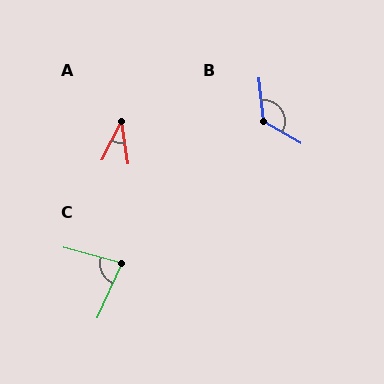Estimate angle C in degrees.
Approximately 81 degrees.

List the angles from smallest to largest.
A (37°), C (81°), B (126°).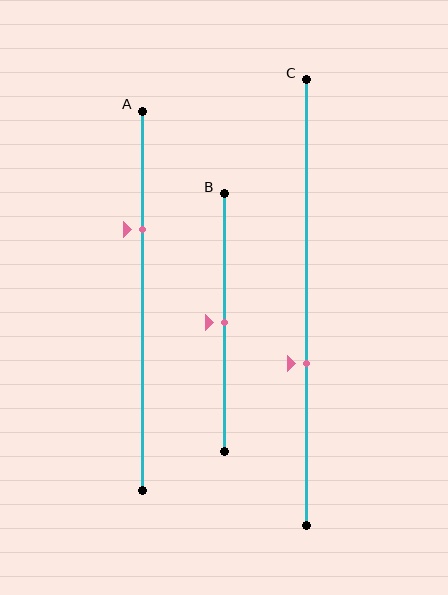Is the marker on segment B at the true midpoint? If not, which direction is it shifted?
Yes, the marker on segment B is at the true midpoint.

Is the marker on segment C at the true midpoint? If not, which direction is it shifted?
No, the marker on segment C is shifted downward by about 14% of the segment length.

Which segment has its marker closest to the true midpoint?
Segment B has its marker closest to the true midpoint.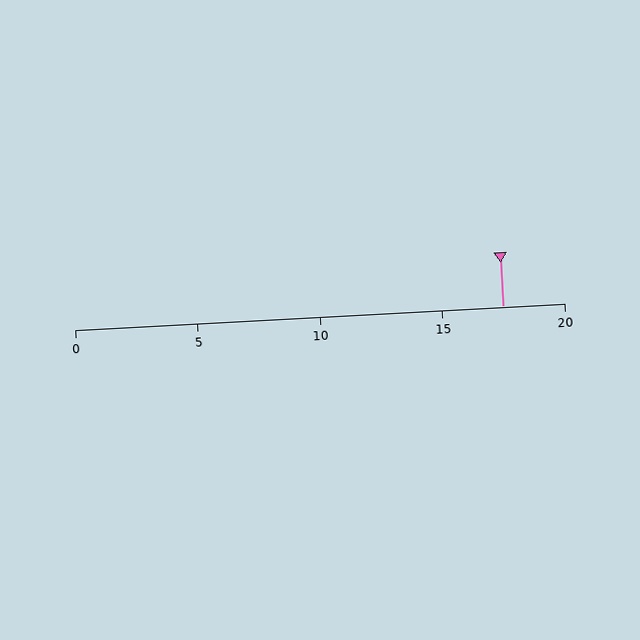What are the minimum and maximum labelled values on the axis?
The axis runs from 0 to 20.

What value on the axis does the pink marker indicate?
The marker indicates approximately 17.5.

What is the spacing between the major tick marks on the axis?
The major ticks are spaced 5 apart.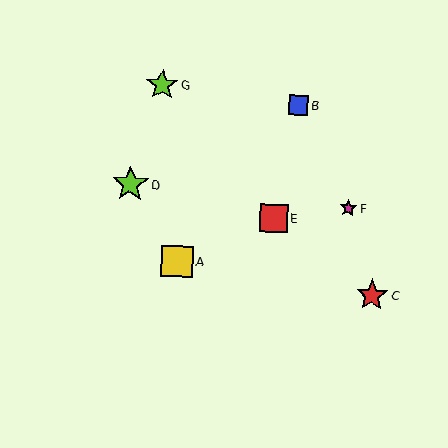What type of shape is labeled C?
Shape C is a red star.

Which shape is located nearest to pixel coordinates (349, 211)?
The magenta star (labeled F) at (348, 208) is nearest to that location.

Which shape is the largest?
The lime star (labeled D) is the largest.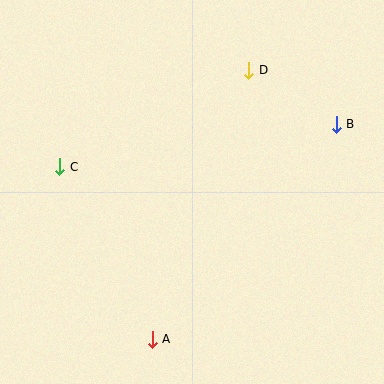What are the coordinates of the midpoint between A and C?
The midpoint between A and C is at (106, 253).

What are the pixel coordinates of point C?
Point C is at (60, 167).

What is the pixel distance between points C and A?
The distance between C and A is 195 pixels.